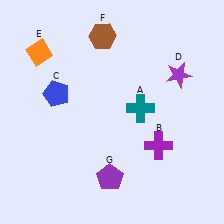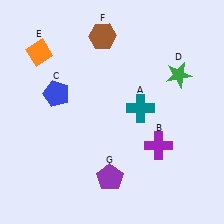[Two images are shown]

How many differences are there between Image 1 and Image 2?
There is 1 difference between the two images.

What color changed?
The star (D) changed from purple in Image 1 to green in Image 2.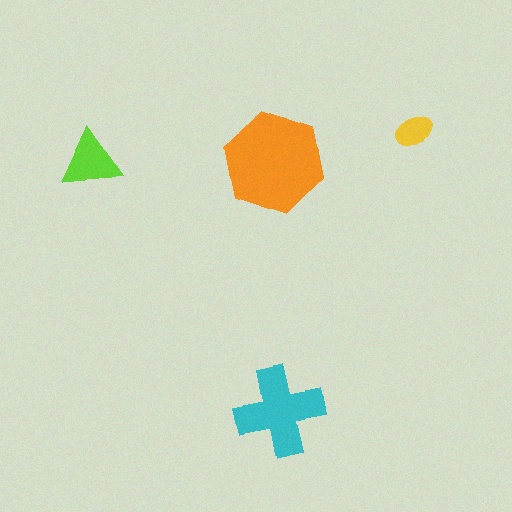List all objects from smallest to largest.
The yellow ellipse, the lime triangle, the cyan cross, the orange hexagon.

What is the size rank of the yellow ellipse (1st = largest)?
4th.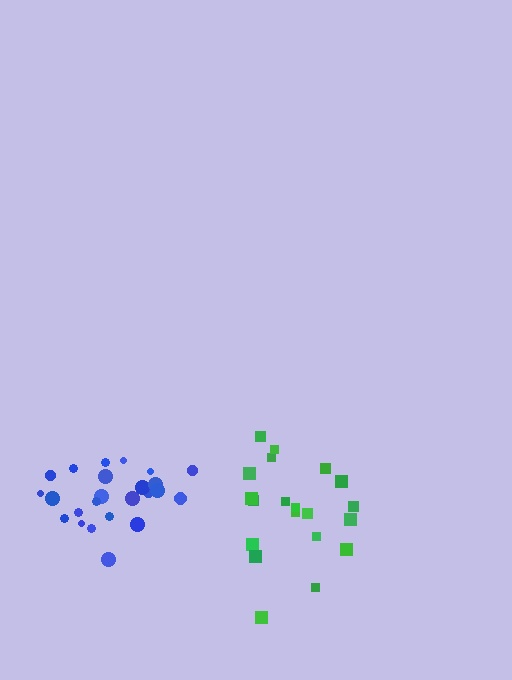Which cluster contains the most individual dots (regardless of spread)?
Blue (25).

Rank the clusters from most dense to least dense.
blue, green.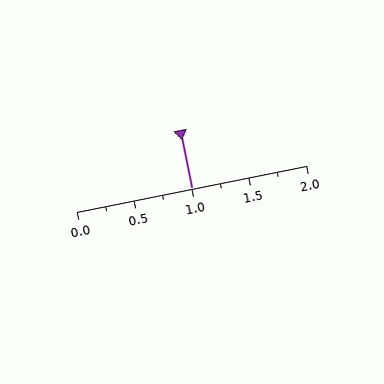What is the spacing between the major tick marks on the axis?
The major ticks are spaced 0.5 apart.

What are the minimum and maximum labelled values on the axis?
The axis runs from 0.0 to 2.0.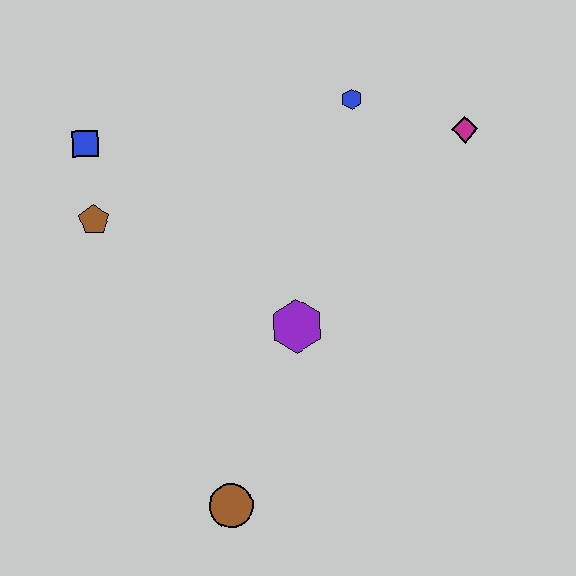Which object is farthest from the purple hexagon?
The blue square is farthest from the purple hexagon.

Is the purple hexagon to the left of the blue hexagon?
Yes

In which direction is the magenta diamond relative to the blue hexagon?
The magenta diamond is to the right of the blue hexagon.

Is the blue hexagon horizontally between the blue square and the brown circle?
No